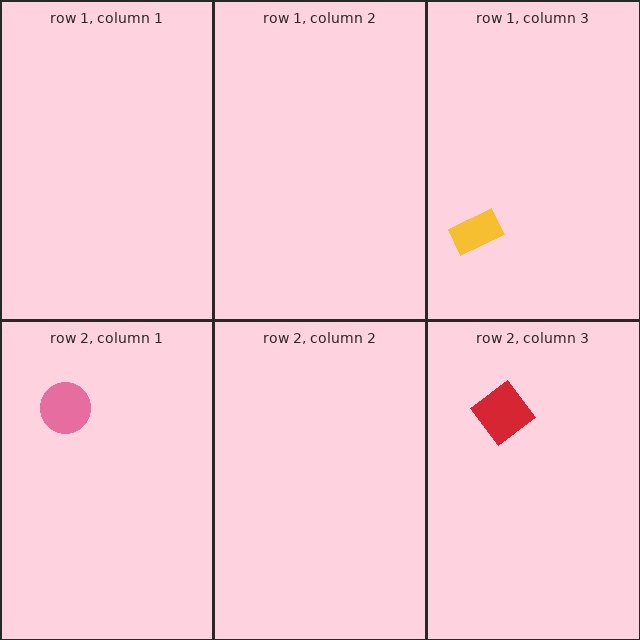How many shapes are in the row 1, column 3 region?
1.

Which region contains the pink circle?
The row 2, column 1 region.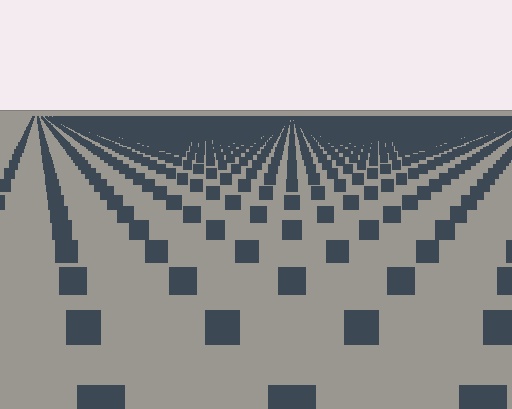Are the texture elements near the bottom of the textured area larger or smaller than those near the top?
Larger. Near the bottom, elements are closer to the viewer and appear at a bigger on-screen size.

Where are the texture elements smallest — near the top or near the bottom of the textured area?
Near the top.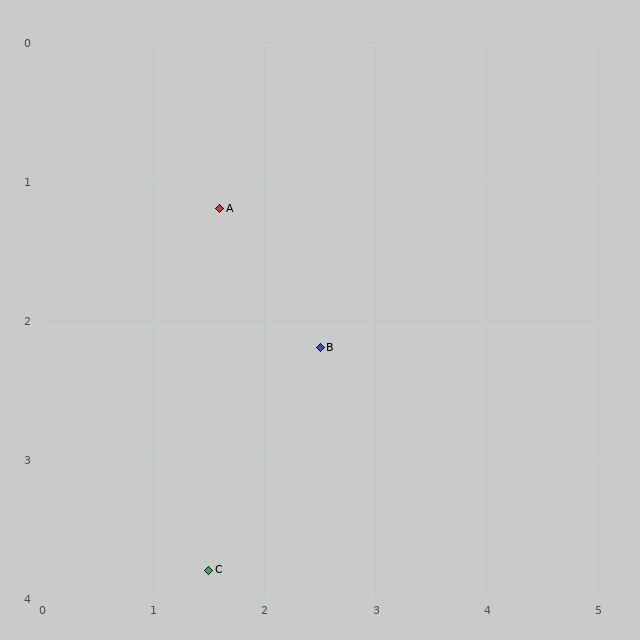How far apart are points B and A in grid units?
Points B and A are about 1.3 grid units apart.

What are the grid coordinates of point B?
Point B is at approximately (2.5, 2.2).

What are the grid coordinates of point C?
Point C is at approximately (1.5, 3.8).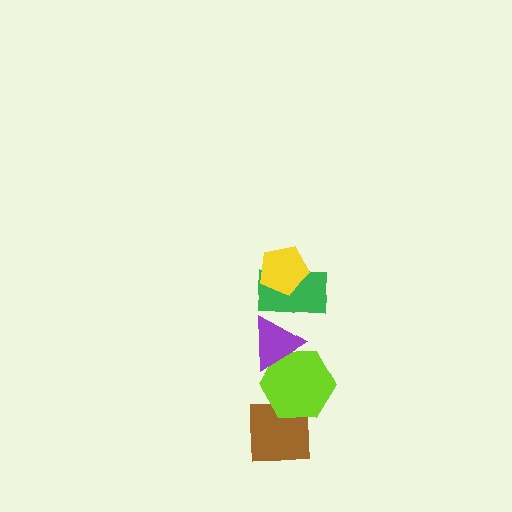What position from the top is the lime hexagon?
The lime hexagon is 4th from the top.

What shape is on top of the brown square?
The lime hexagon is on top of the brown square.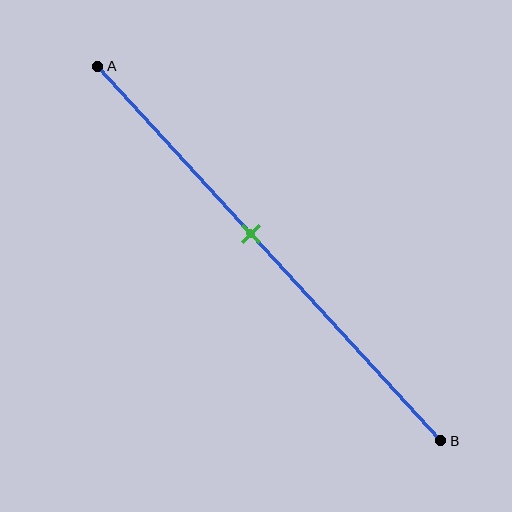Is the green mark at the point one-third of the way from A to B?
No, the mark is at about 45% from A, not at the 33% one-third point.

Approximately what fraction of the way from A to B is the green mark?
The green mark is approximately 45% of the way from A to B.